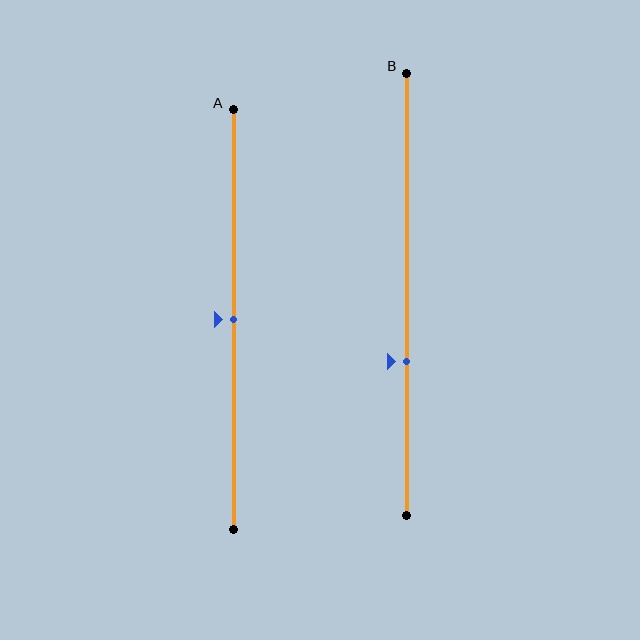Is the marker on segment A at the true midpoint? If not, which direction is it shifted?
Yes, the marker on segment A is at the true midpoint.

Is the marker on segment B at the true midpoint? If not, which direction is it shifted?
No, the marker on segment B is shifted downward by about 15% of the segment length.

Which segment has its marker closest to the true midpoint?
Segment A has its marker closest to the true midpoint.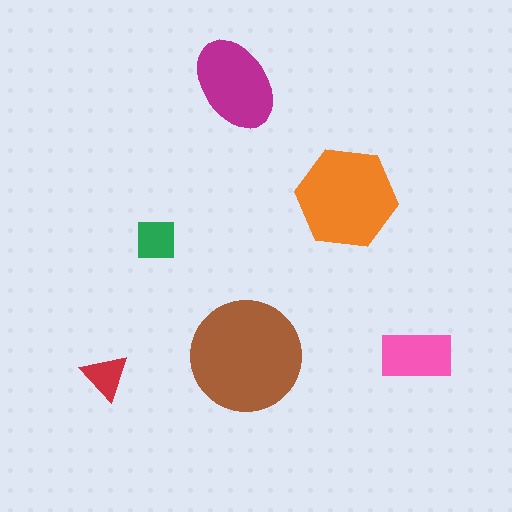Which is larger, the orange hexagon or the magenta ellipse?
The orange hexagon.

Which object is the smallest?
The red triangle.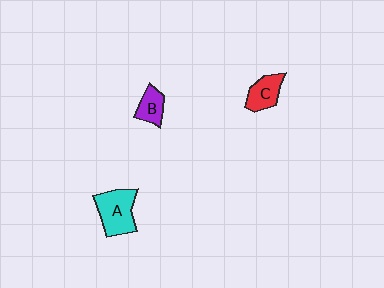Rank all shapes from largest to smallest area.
From largest to smallest: A (cyan), C (red), B (purple).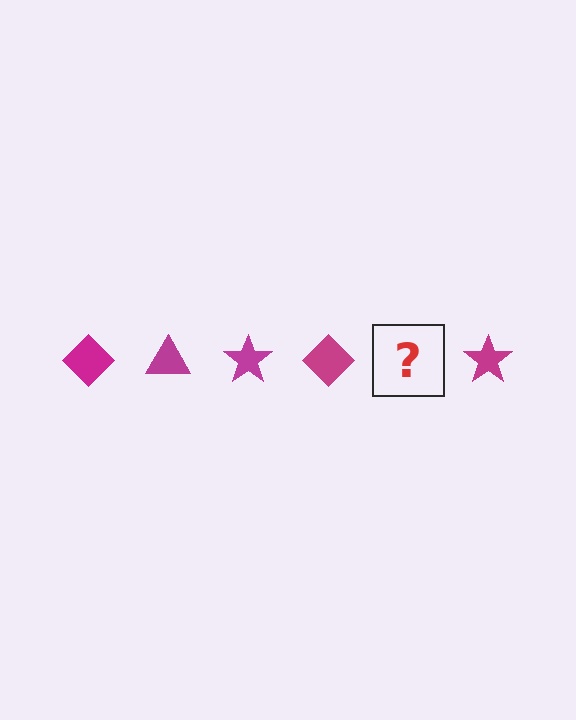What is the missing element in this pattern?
The missing element is a magenta triangle.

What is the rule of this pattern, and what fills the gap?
The rule is that the pattern cycles through diamond, triangle, star shapes in magenta. The gap should be filled with a magenta triangle.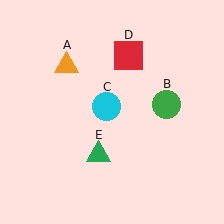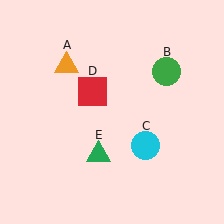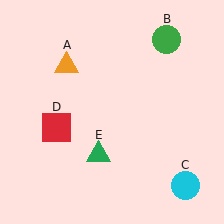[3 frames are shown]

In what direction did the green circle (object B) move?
The green circle (object B) moved up.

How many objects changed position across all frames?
3 objects changed position: green circle (object B), cyan circle (object C), red square (object D).